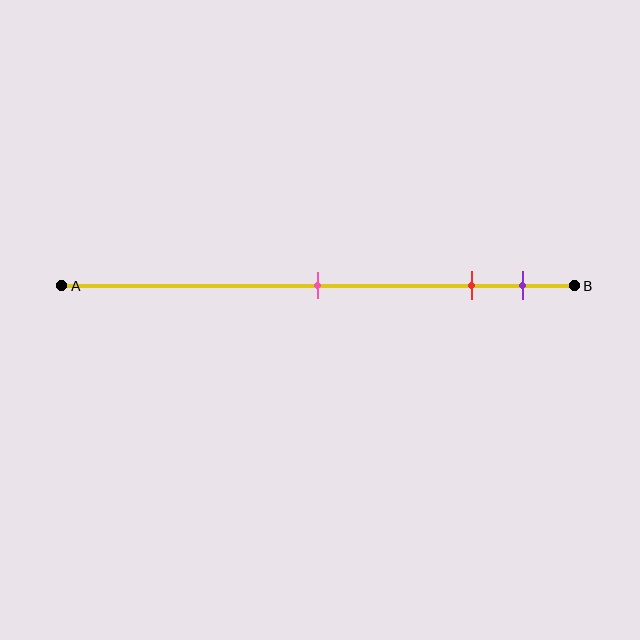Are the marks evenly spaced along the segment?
No, the marks are not evenly spaced.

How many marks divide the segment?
There are 3 marks dividing the segment.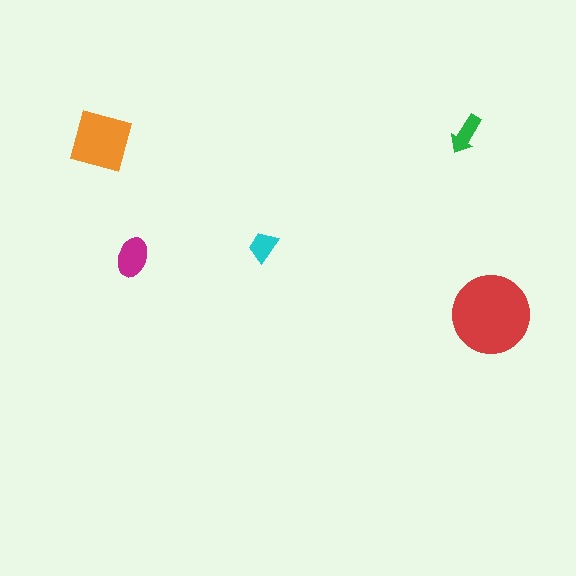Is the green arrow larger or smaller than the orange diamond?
Smaller.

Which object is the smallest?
The cyan trapezoid.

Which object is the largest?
The red circle.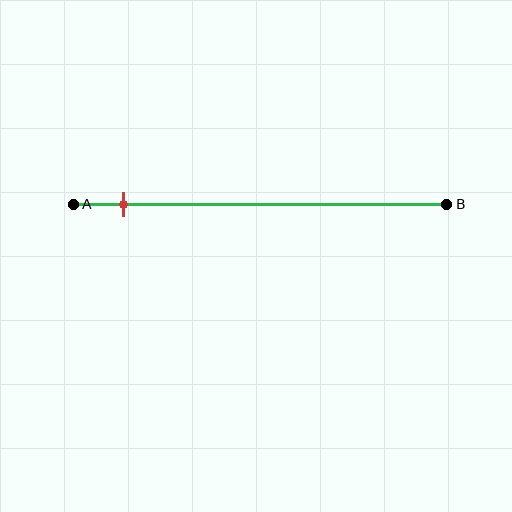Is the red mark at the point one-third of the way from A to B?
No, the mark is at about 15% from A, not at the 33% one-third point.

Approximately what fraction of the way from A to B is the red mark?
The red mark is approximately 15% of the way from A to B.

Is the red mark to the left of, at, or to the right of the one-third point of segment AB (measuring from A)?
The red mark is to the left of the one-third point of segment AB.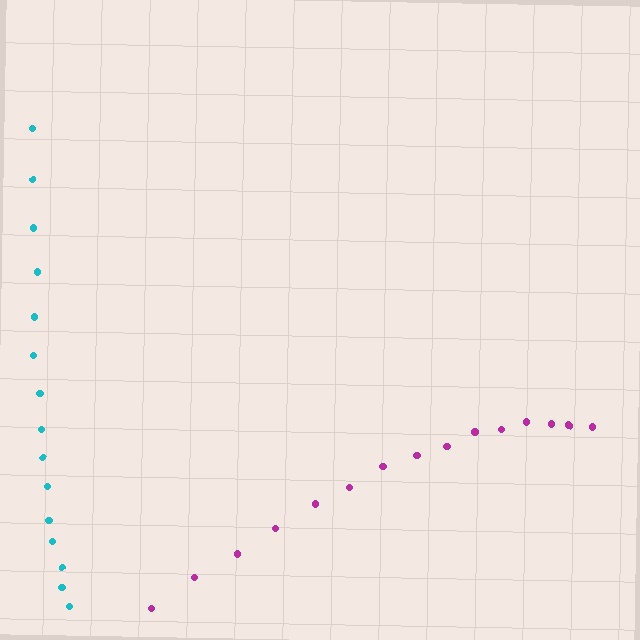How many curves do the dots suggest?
There are 2 distinct paths.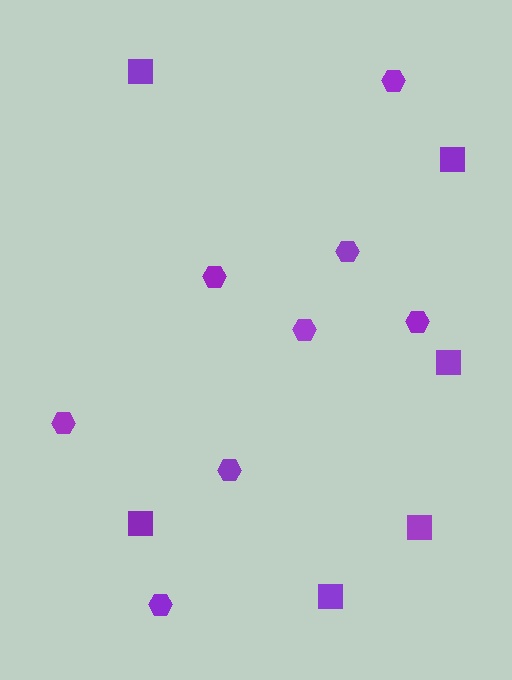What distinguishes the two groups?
There are 2 groups: one group of hexagons (8) and one group of squares (6).